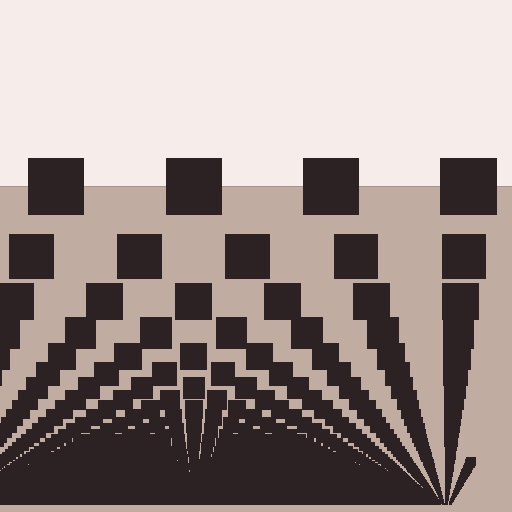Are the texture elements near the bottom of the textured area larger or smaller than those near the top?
Smaller. The gradient is inverted — elements near the bottom are smaller and denser.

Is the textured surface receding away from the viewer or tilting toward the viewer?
The surface appears to tilt toward the viewer. Texture elements get larger and sparser toward the top.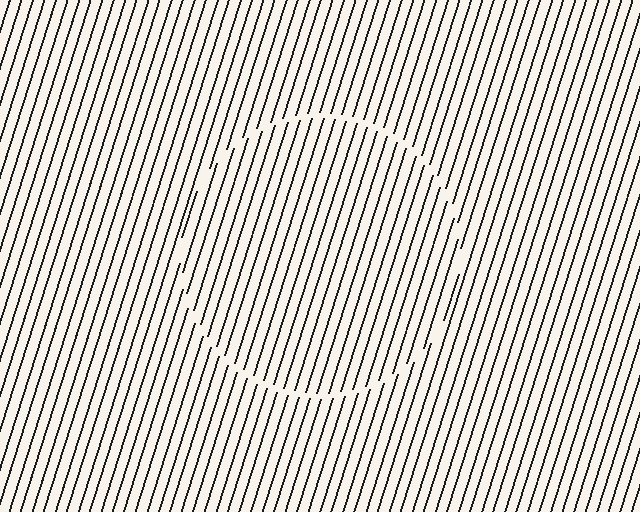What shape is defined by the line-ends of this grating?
An illusory circle. The interior of the shape contains the same grating, shifted by half a period — the contour is defined by the phase discontinuity where line-ends from the inner and outer gratings abut.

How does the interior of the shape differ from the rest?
The interior of the shape contains the same grating, shifted by half a period — the contour is defined by the phase discontinuity where line-ends from the inner and outer gratings abut.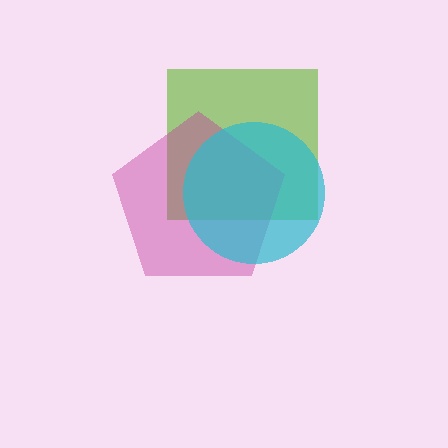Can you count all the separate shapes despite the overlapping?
Yes, there are 3 separate shapes.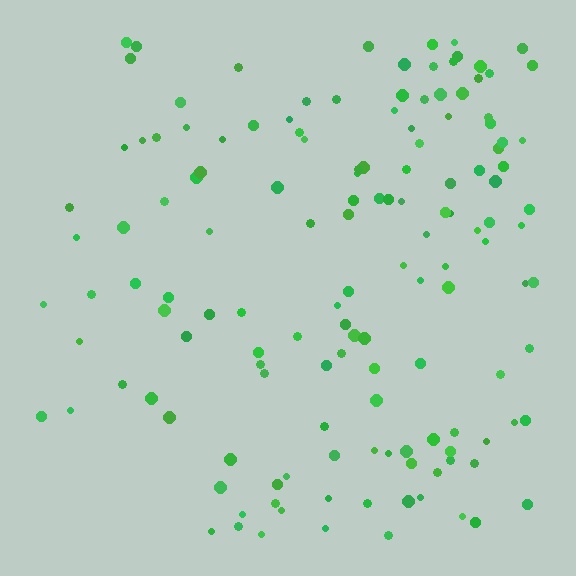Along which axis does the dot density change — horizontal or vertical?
Horizontal.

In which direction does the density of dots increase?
From left to right, with the right side densest.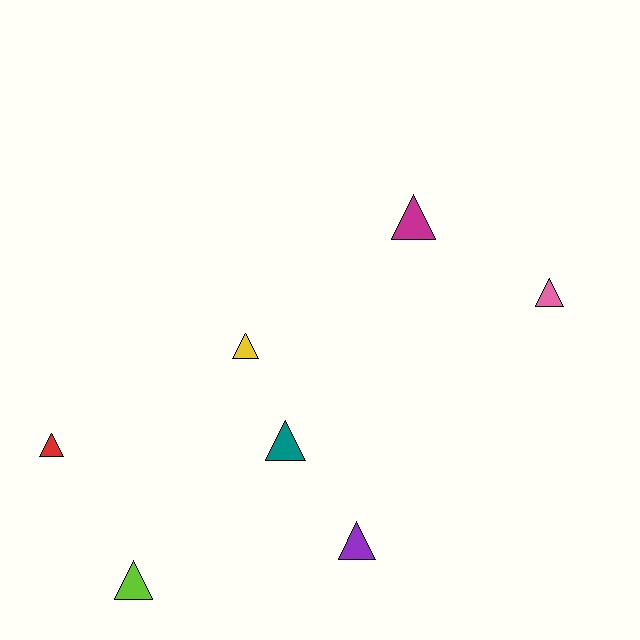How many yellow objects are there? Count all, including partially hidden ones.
There is 1 yellow object.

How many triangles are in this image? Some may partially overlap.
There are 7 triangles.